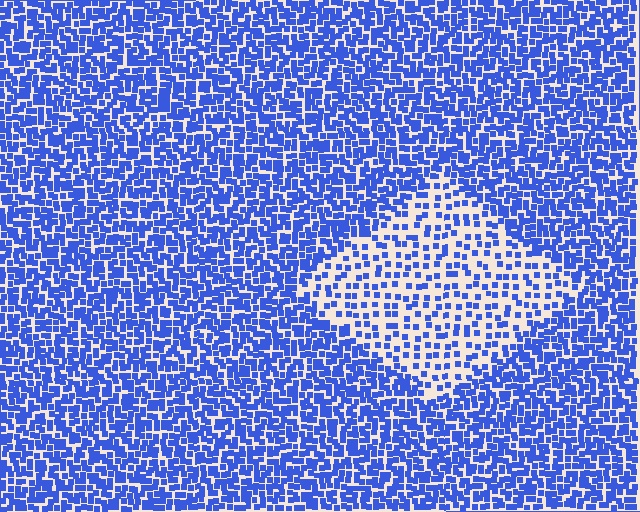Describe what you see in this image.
The image contains small blue elements arranged at two different densities. A diamond-shaped region is visible where the elements are less densely packed than the surrounding area.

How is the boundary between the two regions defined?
The boundary is defined by a change in element density (approximately 2.3x ratio). All elements are the same color, size, and shape.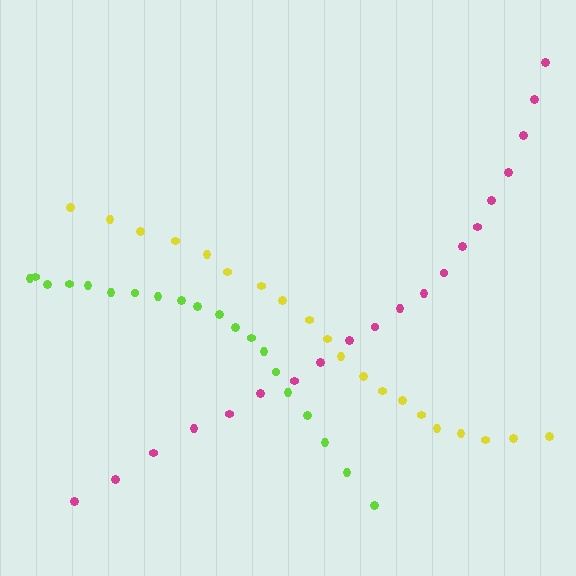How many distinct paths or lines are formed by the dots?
There are 3 distinct paths.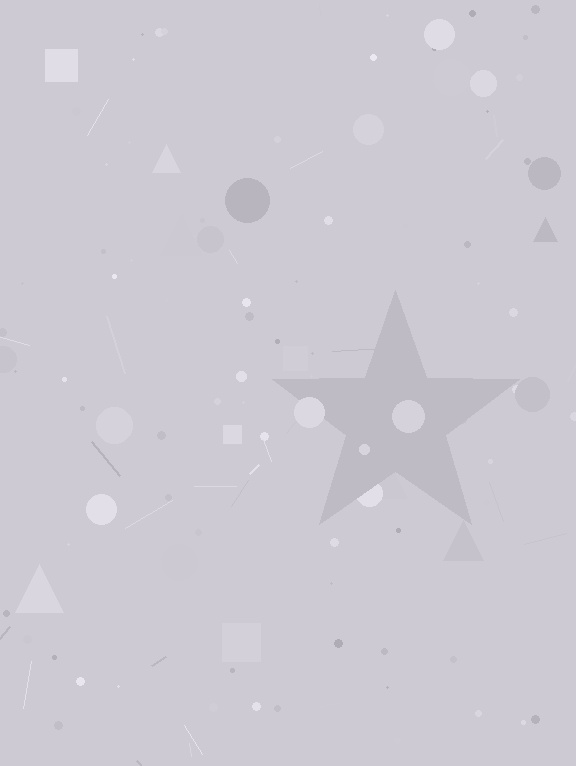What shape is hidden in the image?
A star is hidden in the image.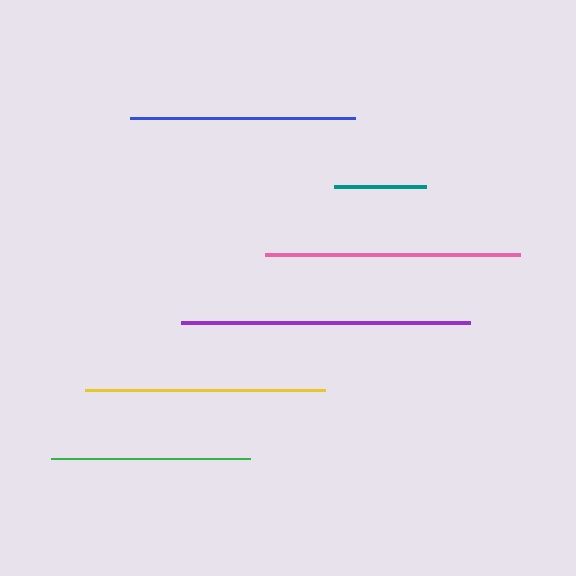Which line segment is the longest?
The purple line is the longest at approximately 288 pixels.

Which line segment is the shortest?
The teal line is the shortest at approximately 92 pixels.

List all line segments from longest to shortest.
From longest to shortest: purple, pink, yellow, blue, green, teal.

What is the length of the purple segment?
The purple segment is approximately 288 pixels long.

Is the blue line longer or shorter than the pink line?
The pink line is longer than the blue line.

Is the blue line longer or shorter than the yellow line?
The yellow line is longer than the blue line.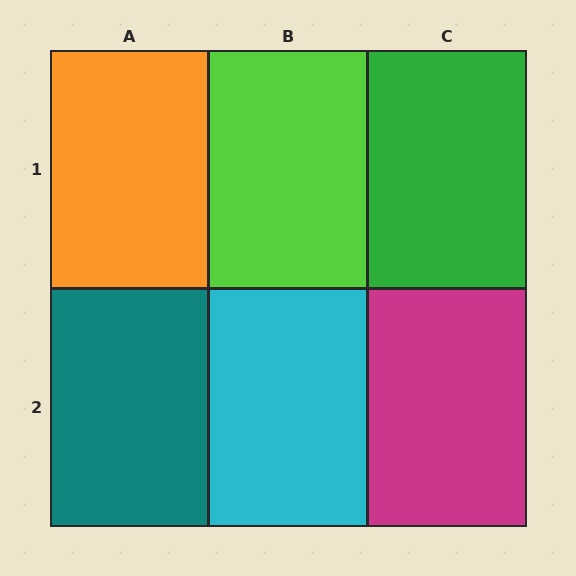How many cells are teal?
1 cell is teal.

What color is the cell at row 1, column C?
Green.